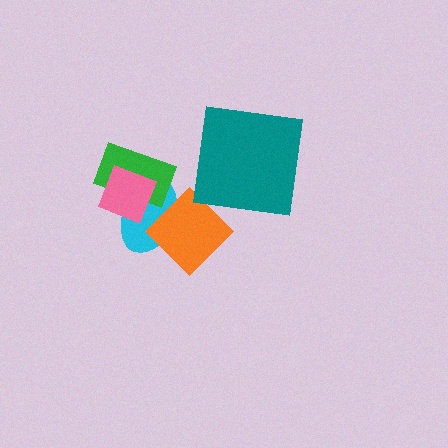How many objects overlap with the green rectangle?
2 objects overlap with the green rectangle.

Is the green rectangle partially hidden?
Yes, it is partially covered by another shape.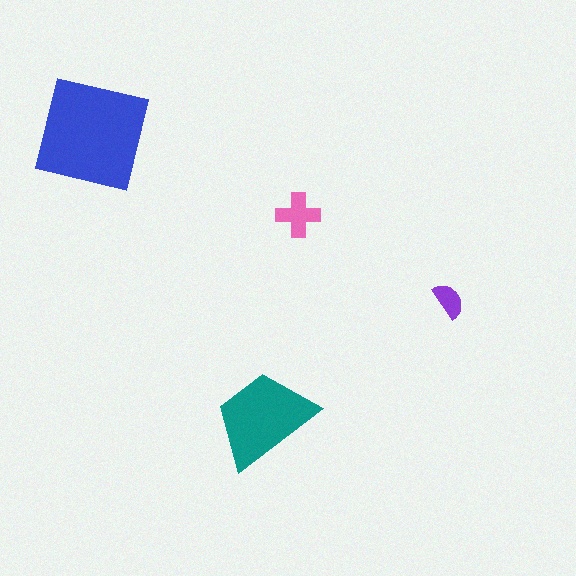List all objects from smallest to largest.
The purple semicircle, the pink cross, the teal trapezoid, the blue square.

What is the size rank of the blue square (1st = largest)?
1st.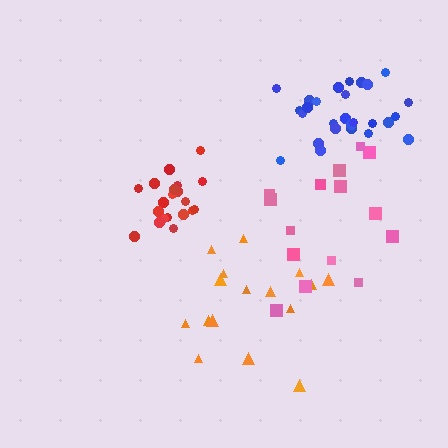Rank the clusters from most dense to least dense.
red, blue, pink, orange.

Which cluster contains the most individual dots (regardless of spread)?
Blue (27).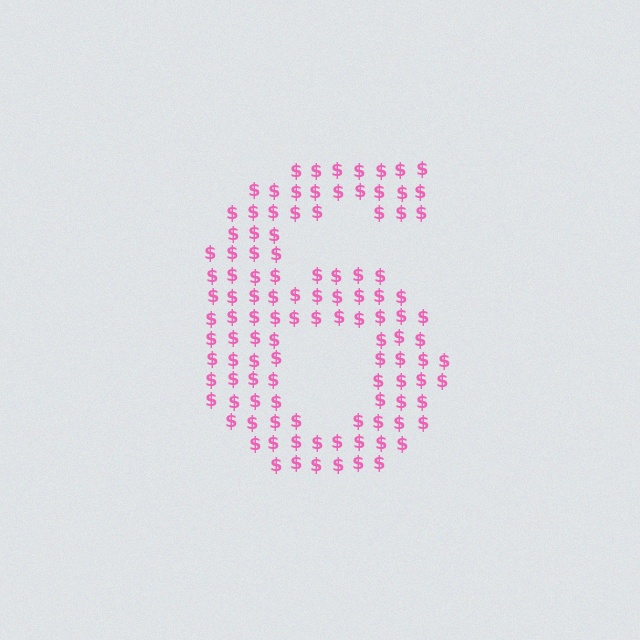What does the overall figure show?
The overall figure shows the digit 6.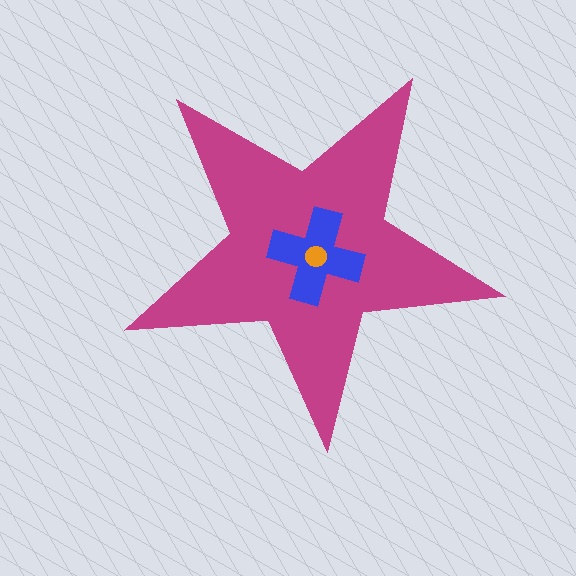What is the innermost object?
The orange circle.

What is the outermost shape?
The magenta star.